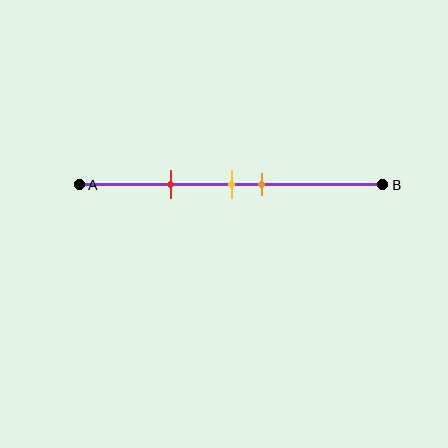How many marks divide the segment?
There are 3 marks dividing the segment.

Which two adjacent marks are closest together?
The yellow and orange marks are the closest adjacent pair.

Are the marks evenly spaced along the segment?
No, the marks are not evenly spaced.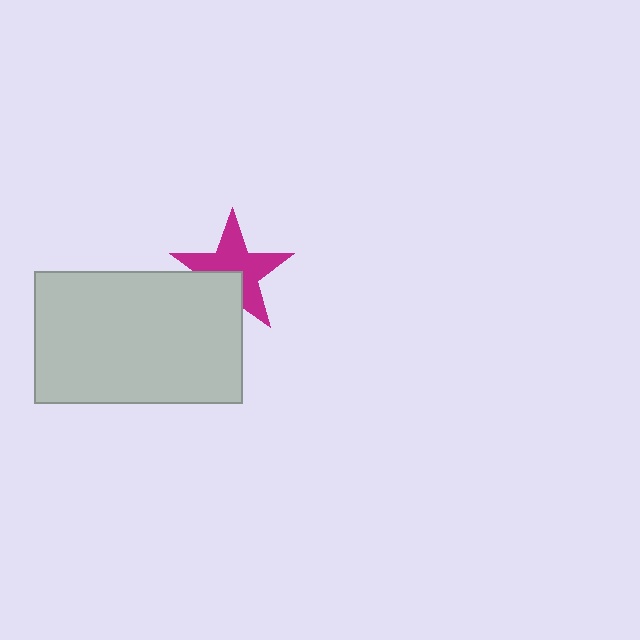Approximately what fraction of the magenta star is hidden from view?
Roughly 32% of the magenta star is hidden behind the light gray rectangle.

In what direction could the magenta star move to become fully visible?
The magenta star could move up. That would shift it out from behind the light gray rectangle entirely.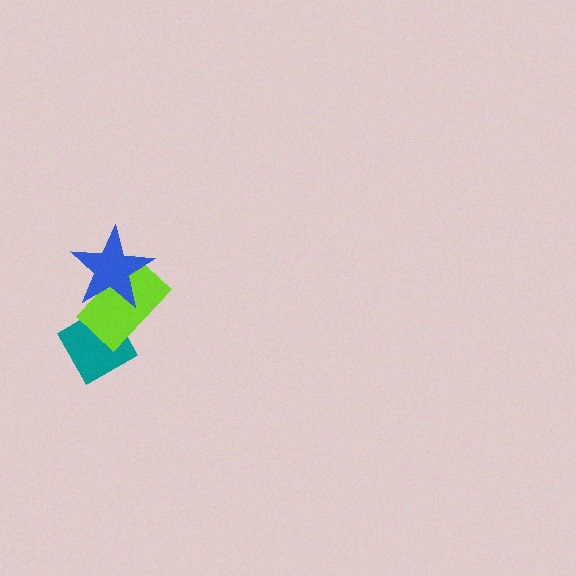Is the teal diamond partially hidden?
Yes, it is partially covered by another shape.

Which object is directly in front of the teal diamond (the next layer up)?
The lime rectangle is directly in front of the teal diamond.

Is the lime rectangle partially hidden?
Yes, it is partially covered by another shape.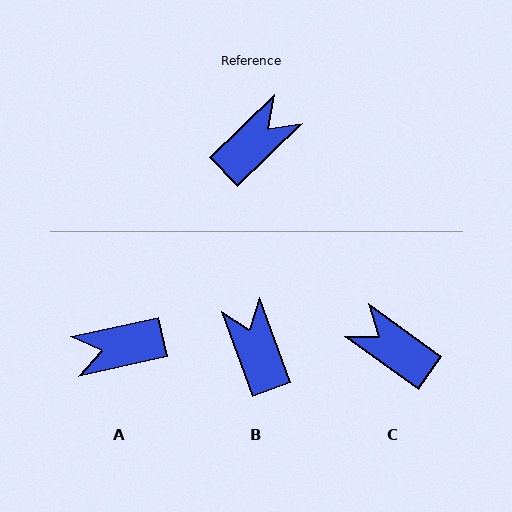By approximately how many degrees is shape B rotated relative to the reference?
Approximately 66 degrees counter-clockwise.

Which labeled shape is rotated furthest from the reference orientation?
A, about 148 degrees away.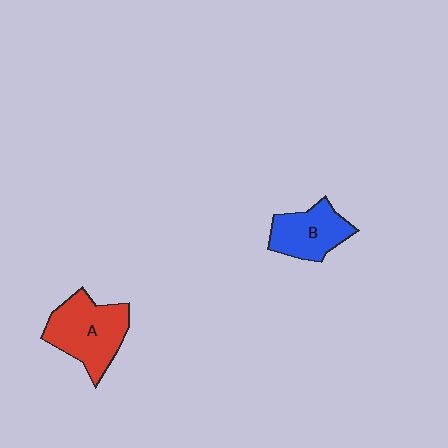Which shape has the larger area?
Shape A (red).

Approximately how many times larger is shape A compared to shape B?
Approximately 1.4 times.